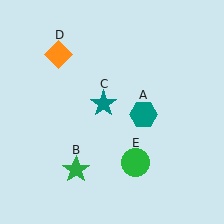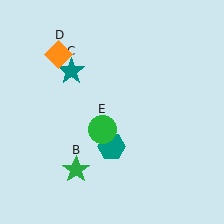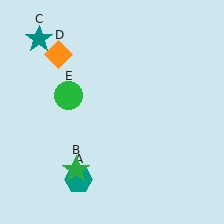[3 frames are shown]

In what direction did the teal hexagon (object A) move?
The teal hexagon (object A) moved down and to the left.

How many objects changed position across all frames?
3 objects changed position: teal hexagon (object A), teal star (object C), green circle (object E).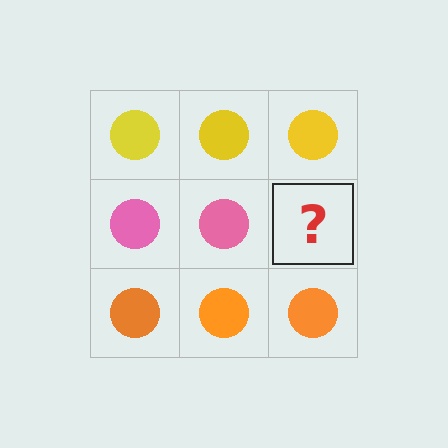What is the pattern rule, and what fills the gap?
The rule is that each row has a consistent color. The gap should be filled with a pink circle.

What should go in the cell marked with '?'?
The missing cell should contain a pink circle.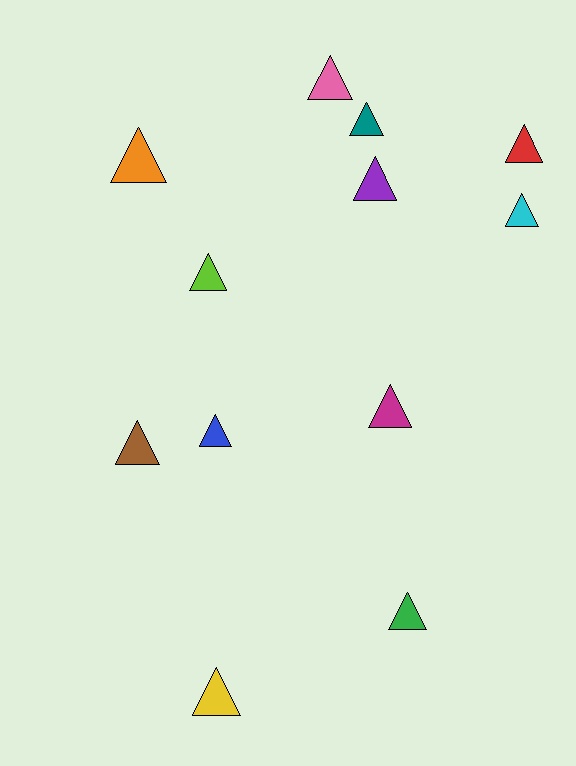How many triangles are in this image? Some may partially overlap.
There are 12 triangles.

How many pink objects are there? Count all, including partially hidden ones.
There is 1 pink object.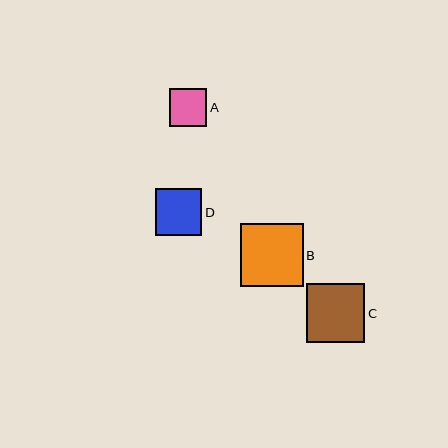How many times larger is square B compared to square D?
Square B is approximately 1.4 times the size of square D.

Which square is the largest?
Square B is the largest with a size of approximately 63 pixels.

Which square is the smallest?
Square A is the smallest with a size of approximately 38 pixels.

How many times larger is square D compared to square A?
Square D is approximately 1.2 times the size of square A.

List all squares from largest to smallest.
From largest to smallest: B, C, D, A.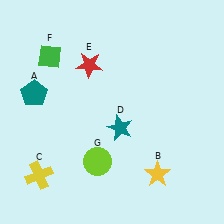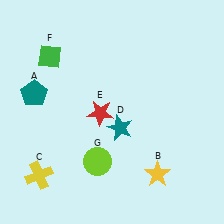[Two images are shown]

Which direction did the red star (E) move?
The red star (E) moved down.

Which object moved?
The red star (E) moved down.